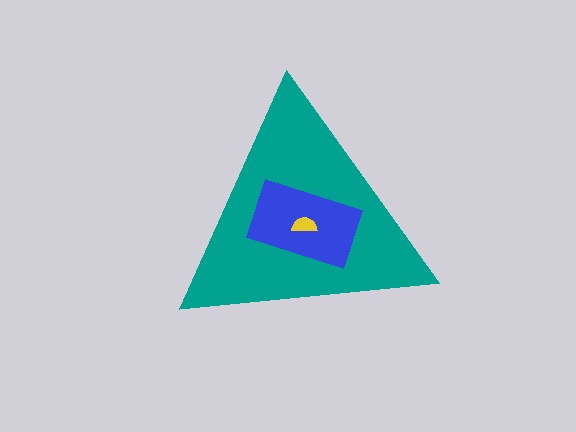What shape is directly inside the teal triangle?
The blue rectangle.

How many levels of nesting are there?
3.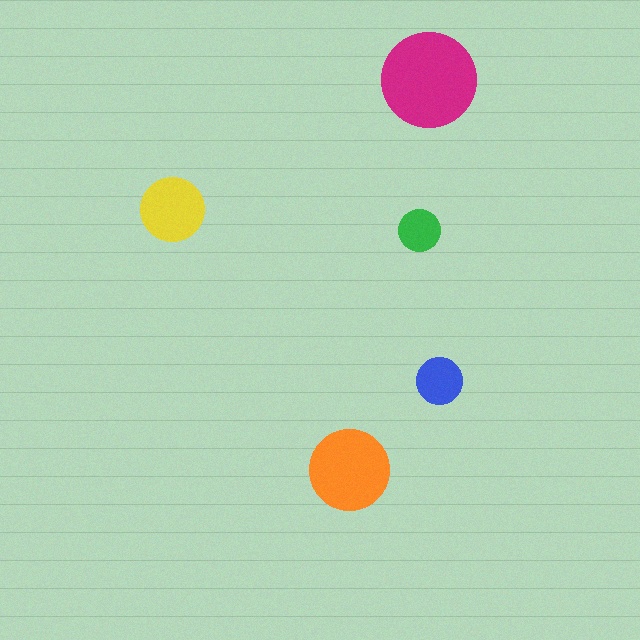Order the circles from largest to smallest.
the magenta one, the orange one, the yellow one, the blue one, the green one.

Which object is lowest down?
The orange circle is bottommost.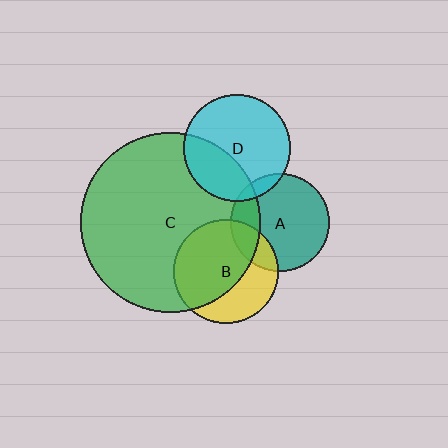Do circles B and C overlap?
Yes.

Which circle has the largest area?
Circle C (green).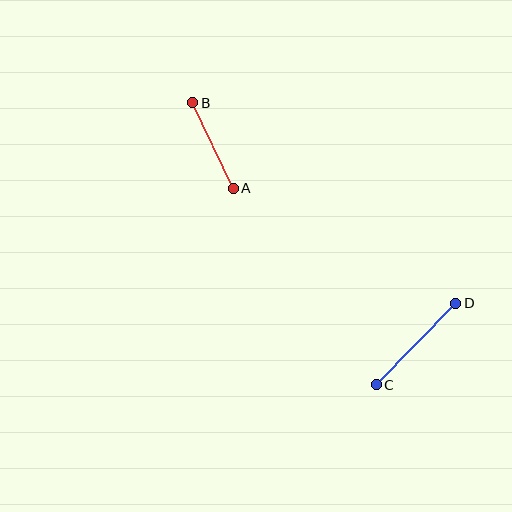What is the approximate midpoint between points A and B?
The midpoint is at approximately (213, 145) pixels.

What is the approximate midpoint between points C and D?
The midpoint is at approximately (416, 344) pixels.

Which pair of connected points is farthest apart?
Points C and D are farthest apart.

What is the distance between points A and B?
The distance is approximately 95 pixels.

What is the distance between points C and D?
The distance is approximately 114 pixels.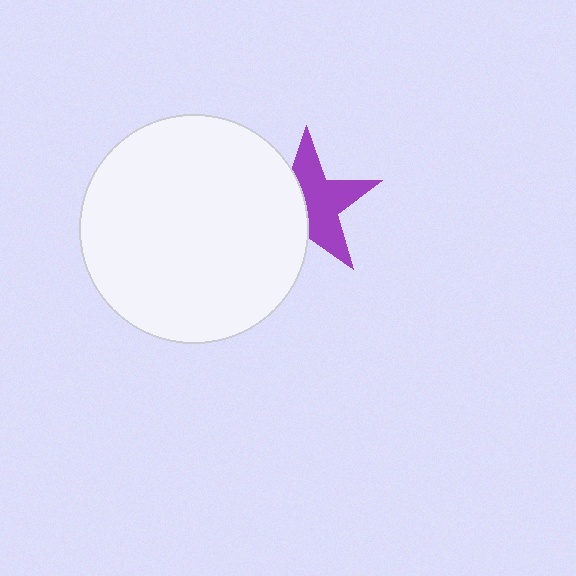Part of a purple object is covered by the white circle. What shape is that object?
It is a star.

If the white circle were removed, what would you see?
You would see the complete purple star.